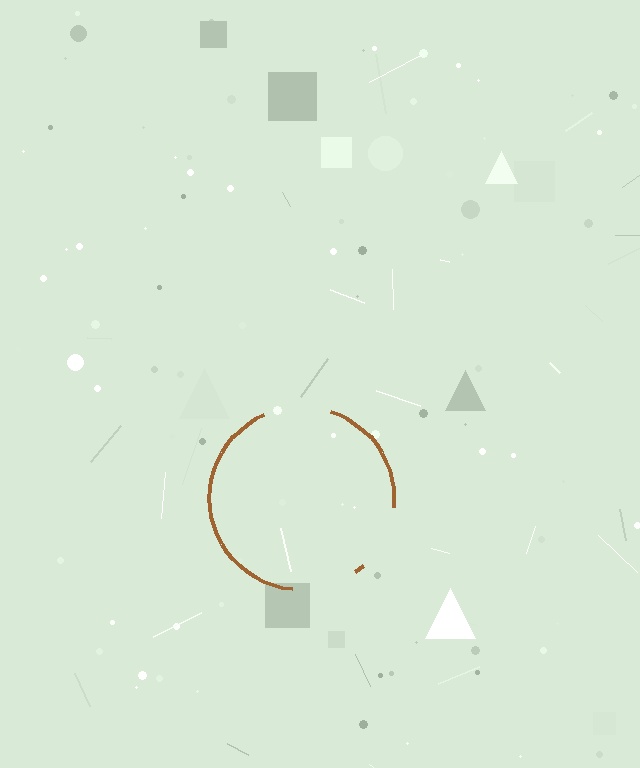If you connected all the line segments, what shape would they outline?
They would outline a circle.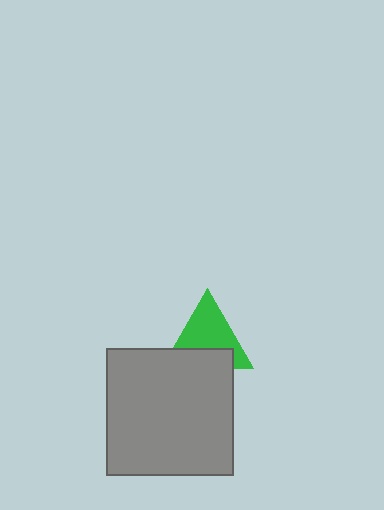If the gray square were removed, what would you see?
You would see the complete green triangle.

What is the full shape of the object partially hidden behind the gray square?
The partially hidden object is a green triangle.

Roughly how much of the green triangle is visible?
About half of it is visible (roughly 62%).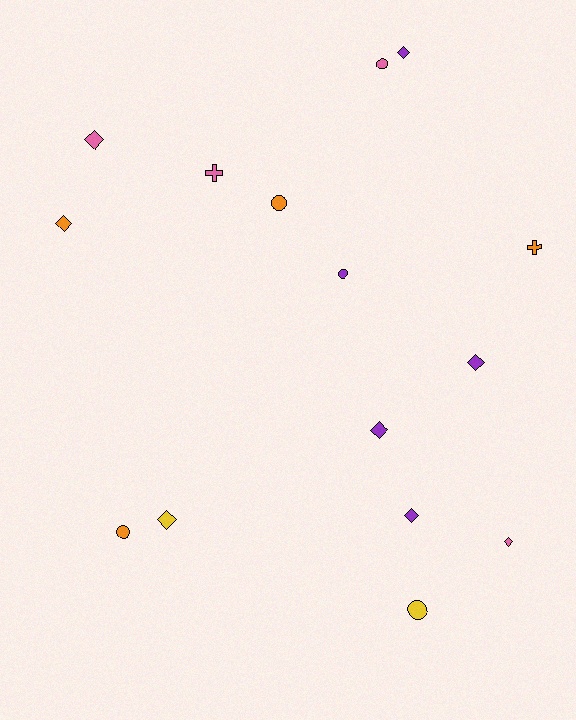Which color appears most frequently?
Purple, with 5 objects.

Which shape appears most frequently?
Diamond, with 8 objects.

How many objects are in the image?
There are 15 objects.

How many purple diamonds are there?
There are 4 purple diamonds.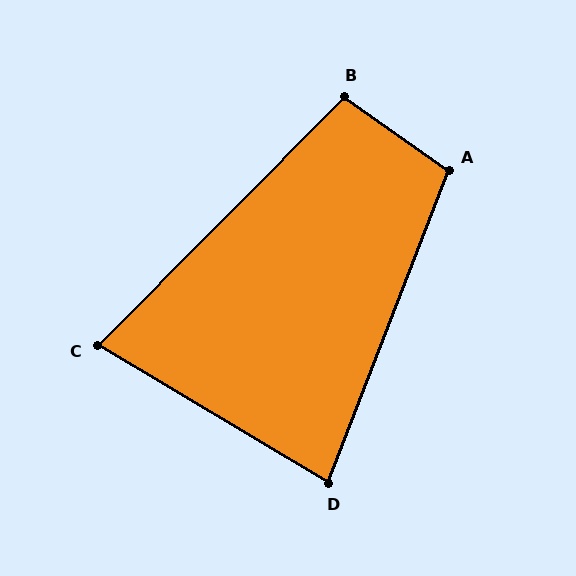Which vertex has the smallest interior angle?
C, at approximately 76 degrees.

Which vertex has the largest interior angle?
A, at approximately 104 degrees.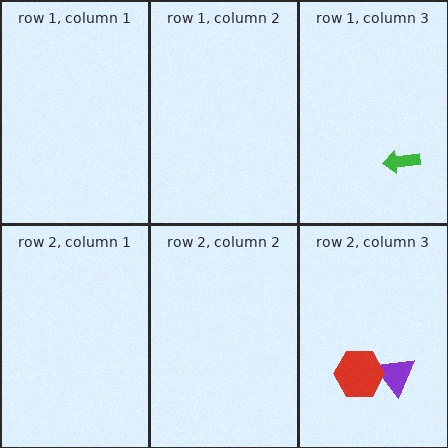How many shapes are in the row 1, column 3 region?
1.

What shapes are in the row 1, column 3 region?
The green arrow.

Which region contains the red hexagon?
The row 2, column 3 region.